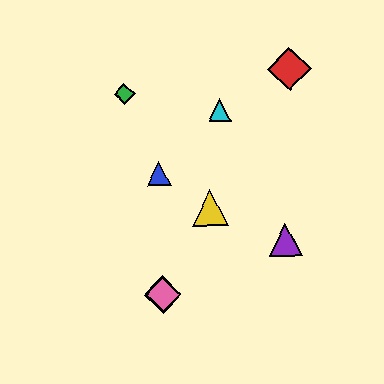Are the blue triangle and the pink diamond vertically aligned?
Yes, both are at x≈159.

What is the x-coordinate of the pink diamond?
The pink diamond is at x≈163.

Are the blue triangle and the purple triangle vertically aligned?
No, the blue triangle is at x≈159 and the purple triangle is at x≈286.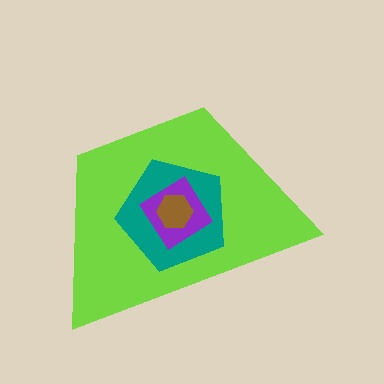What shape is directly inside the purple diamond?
The brown hexagon.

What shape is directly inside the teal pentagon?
The purple diamond.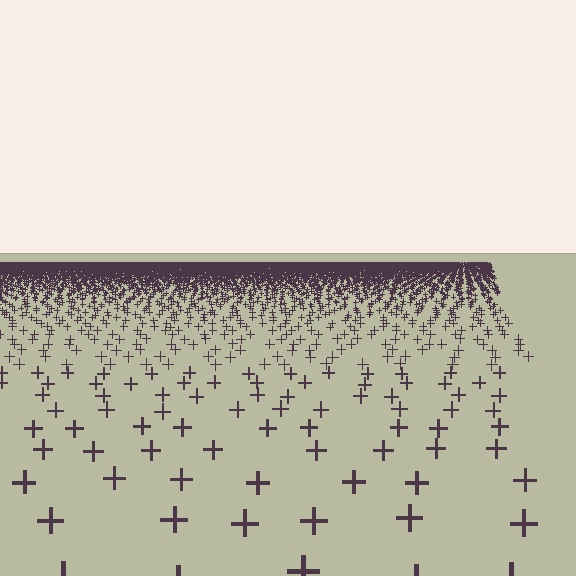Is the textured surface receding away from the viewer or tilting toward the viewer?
The surface is receding away from the viewer. Texture elements get smaller and denser toward the top.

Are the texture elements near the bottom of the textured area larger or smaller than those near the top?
Larger. Near the bottom, elements are closer to the viewer and appear at a bigger on-screen size.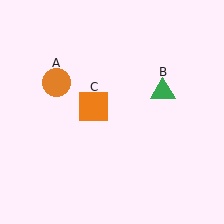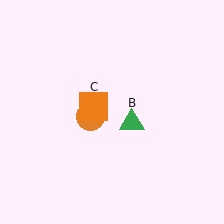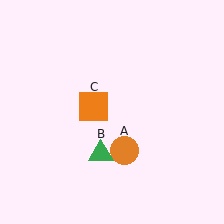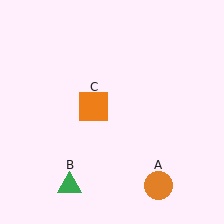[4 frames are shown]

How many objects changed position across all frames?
2 objects changed position: orange circle (object A), green triangle (object B).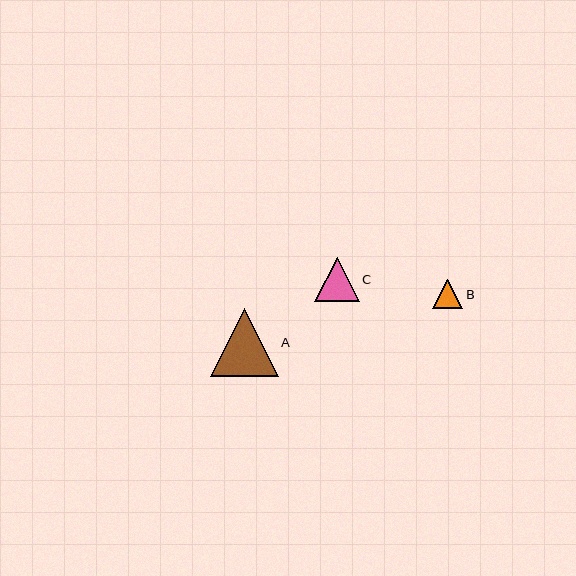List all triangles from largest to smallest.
From largest to smallest: A, C, B.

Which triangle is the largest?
Triangle A is the largest with a size of approximately 68 pixels.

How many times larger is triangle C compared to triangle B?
Triangle C is approximately 1.5 times the size of triangle B.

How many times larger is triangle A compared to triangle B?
Triangle A is approximately 2.3 times the size of triangle B.